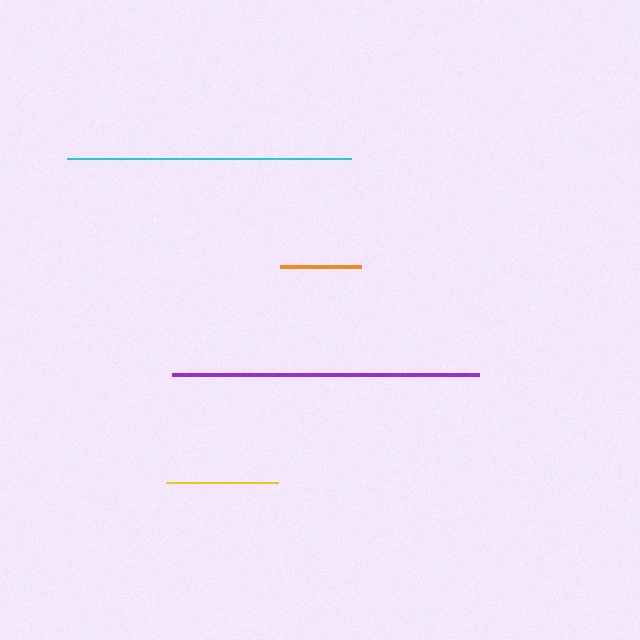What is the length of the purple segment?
The purple segment is approximately 307 pixels long.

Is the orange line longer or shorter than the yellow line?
The yellow line is longer than the orange line.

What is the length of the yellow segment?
The yellow segment is approximately 111 pixels long.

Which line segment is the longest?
The purple line is the longest at approximately 307 pixels.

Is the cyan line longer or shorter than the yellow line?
The cyan line is longer than the yellow line.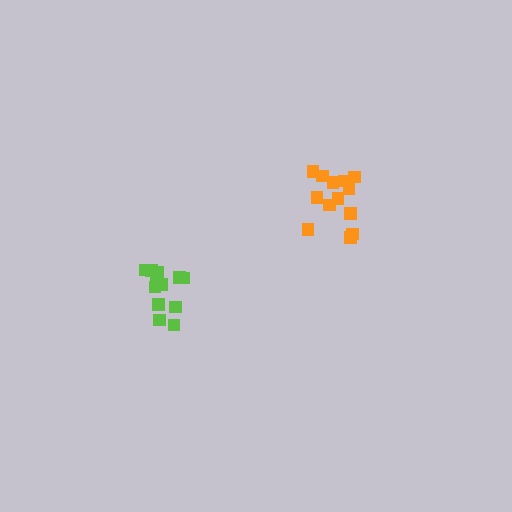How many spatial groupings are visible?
There are 2 spatial groupings.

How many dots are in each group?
Group 1: 12 dots, Group 2: 13 dots (25 total).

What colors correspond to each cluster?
The clusters are colored: lime, orange.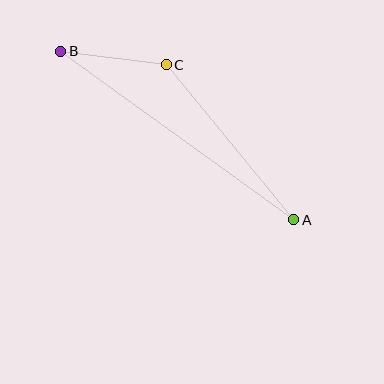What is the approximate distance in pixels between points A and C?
The distance between A and C is approximately 201 pixels.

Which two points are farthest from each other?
Points A and B are farthest from each other.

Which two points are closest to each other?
Points B and C are closest to each other.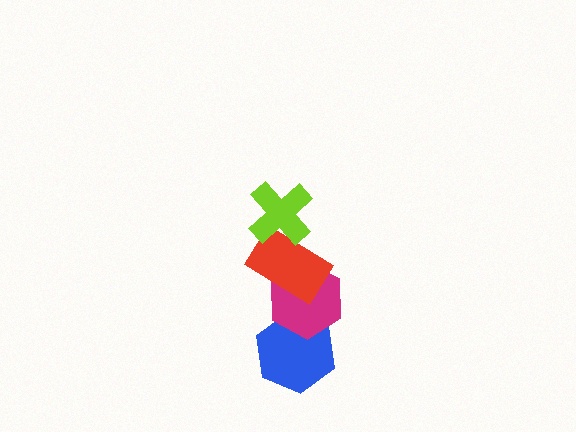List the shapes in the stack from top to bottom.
From top to bottom: the lime cross, the red rectangle, the magenta hexagon, the blue hexagon.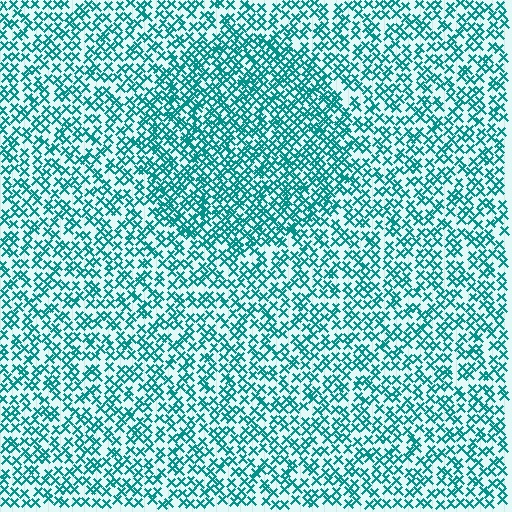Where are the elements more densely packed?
The elements are more densely packed inside the circle boundary.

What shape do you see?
I see a circle.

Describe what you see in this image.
The image contains small teal elements arranged at two different densities. A circle-shaped region is visible where the elements are more densely packed than the surrounding area.